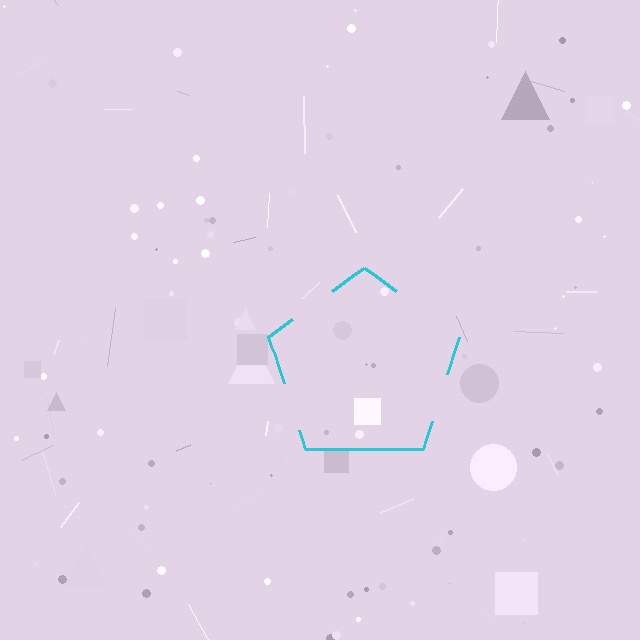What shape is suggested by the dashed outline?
The dashed outline suggests a pentagon.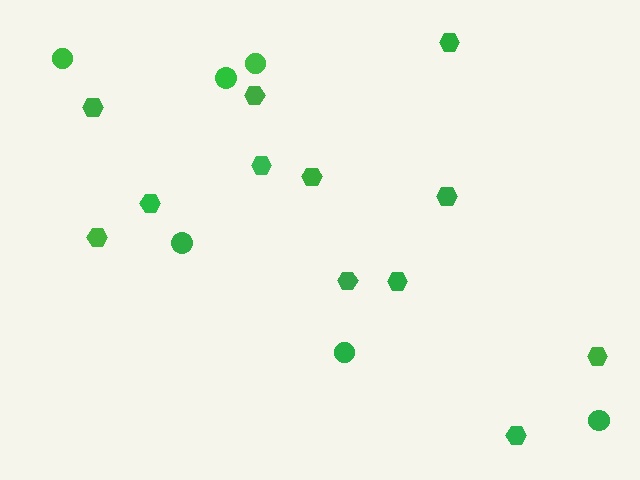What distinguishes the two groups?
There are 2 groups: one group of circles (6) and one group of hexagons (12).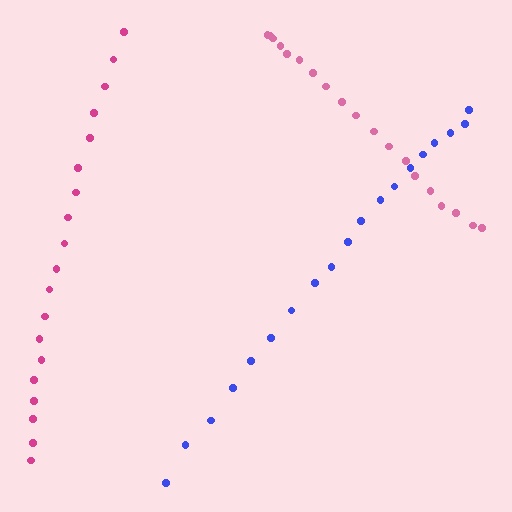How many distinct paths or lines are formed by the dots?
There are 3 distinct paths.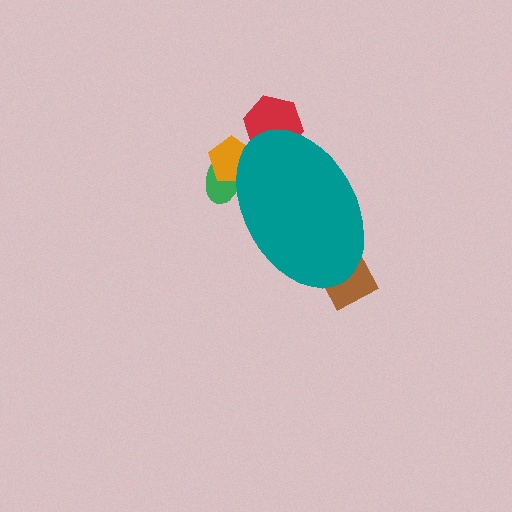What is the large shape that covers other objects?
A teal ellipse.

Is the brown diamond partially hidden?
Yes, the brown diamond is partially hidden behind the teal ellipse.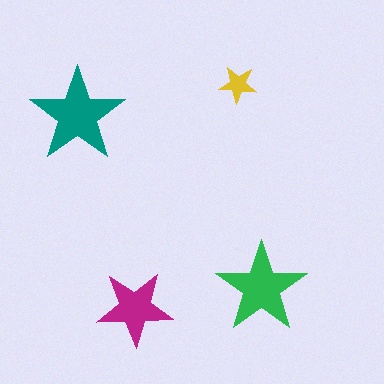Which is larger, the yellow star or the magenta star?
The magenta one.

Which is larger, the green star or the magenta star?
The green one.